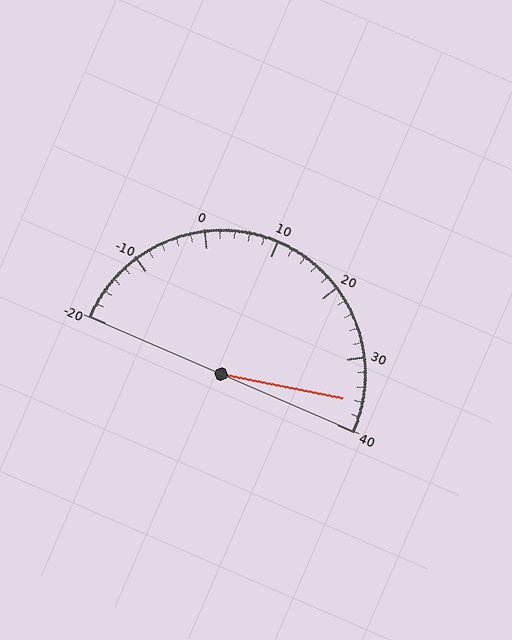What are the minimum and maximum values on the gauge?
The gauge ranges from -20 to 40.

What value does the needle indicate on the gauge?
The needle indicates approximately 36.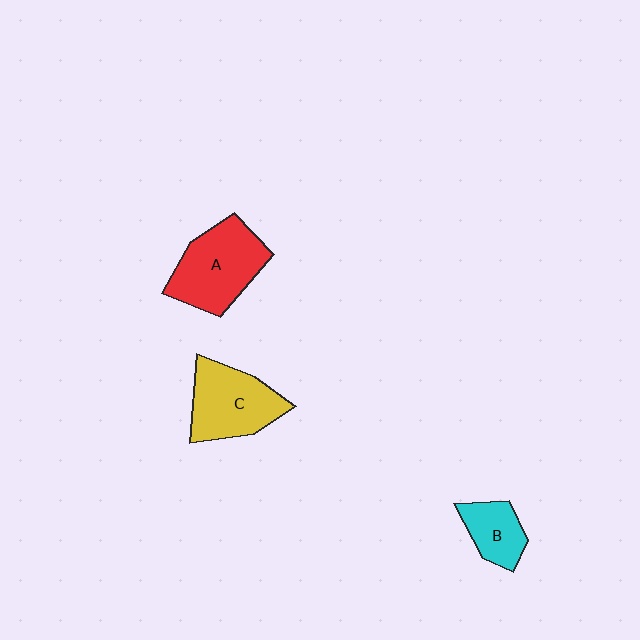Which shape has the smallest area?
Shape B (cyan).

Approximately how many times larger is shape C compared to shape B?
Approximately 1.8 times.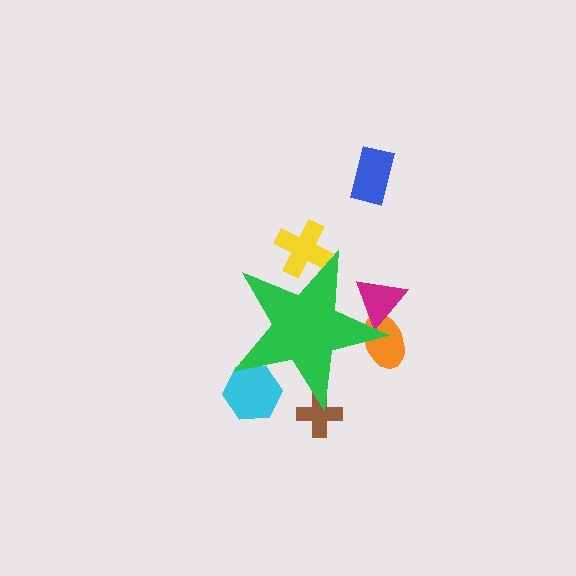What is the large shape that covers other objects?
A green star.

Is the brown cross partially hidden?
Yes, the brown cross is partially hidden behind the green star.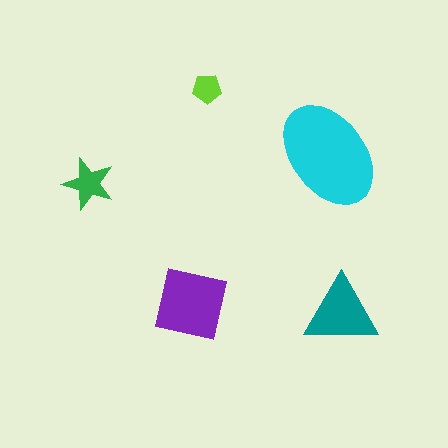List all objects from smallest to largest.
The lime pentagon, the green star, the teal triangle, the purple square, the cyan ellipse.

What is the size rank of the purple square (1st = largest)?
2nd.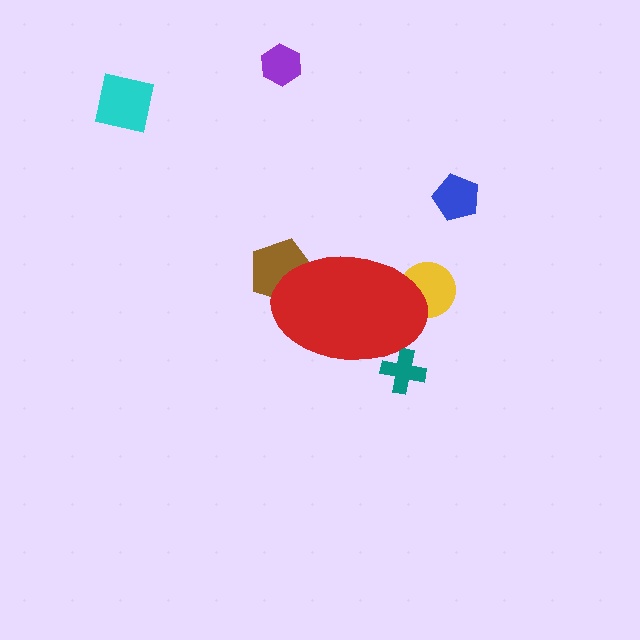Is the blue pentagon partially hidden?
No, the blue pentagon is fully visible.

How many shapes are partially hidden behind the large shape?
3 shapes are partially hidden.